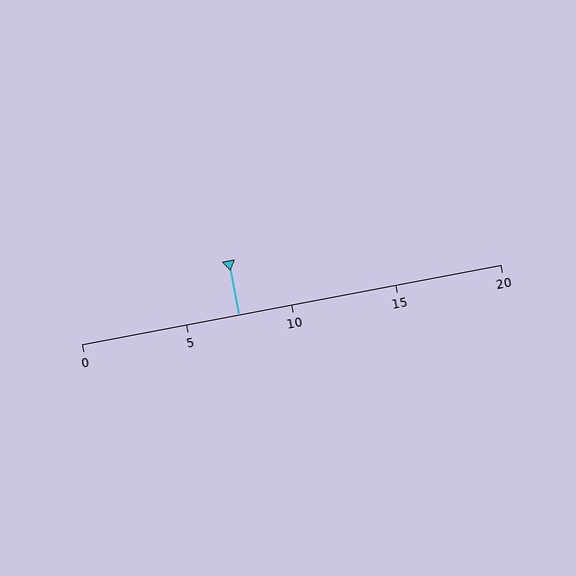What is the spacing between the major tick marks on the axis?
The major ticks are spaced 5 apart.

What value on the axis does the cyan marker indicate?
The marker indicates approximately 7.5.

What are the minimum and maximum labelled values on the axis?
The axis runs from 0 to 20.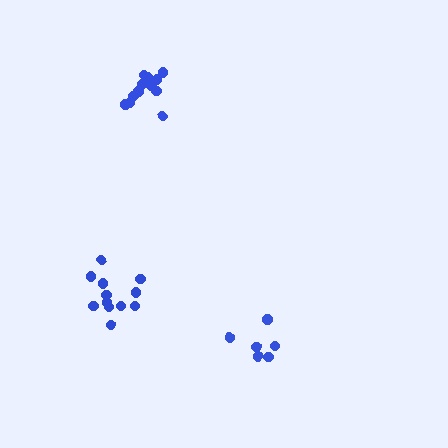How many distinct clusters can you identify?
There are 3 distinct clusters.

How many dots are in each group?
Group 1: 12 dots, Group 2: 6 dots, Group 3: 12 dots (30 total).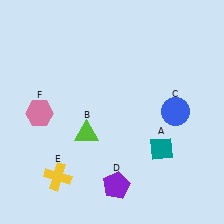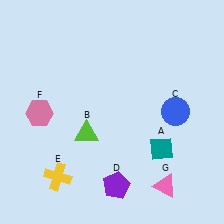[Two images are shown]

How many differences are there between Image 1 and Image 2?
There is 1 difference between the two images.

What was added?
A pink triangle (G) was added in Image 2.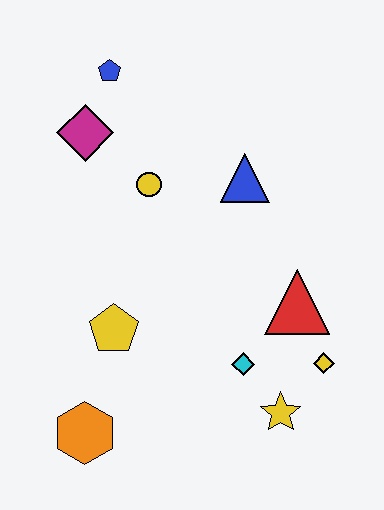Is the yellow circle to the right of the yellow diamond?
No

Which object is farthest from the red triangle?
The blue pentagon is farthest from the red triangle.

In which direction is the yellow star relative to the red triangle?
The yellow star is below the red triangle.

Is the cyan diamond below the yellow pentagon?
Yes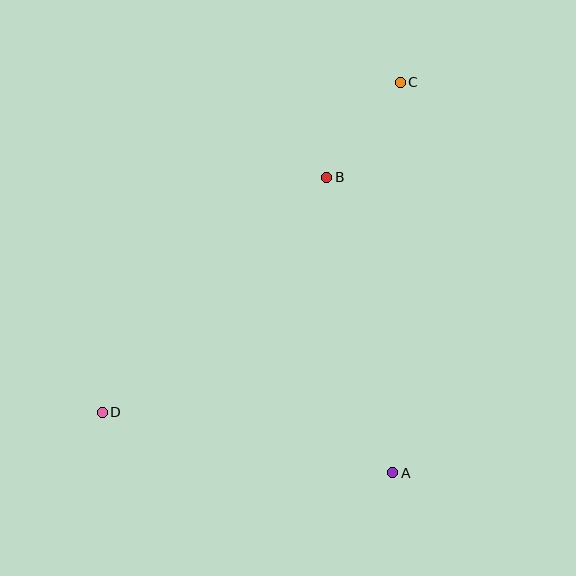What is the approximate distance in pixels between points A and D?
The distance between A and D is approximately 296 pixels.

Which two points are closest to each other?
Points B and C are closest to each other.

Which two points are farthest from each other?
Points C and D are farthest from each other.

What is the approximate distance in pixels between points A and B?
The distance between A and B is approximately 303 pixels.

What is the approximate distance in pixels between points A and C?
The distance between A and C is approximately 391 pixels.